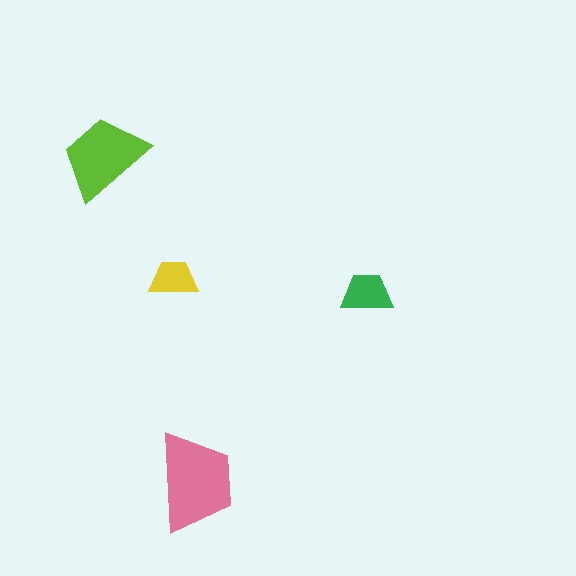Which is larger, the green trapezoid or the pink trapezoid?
The pink one.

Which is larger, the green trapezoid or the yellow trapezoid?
The green one.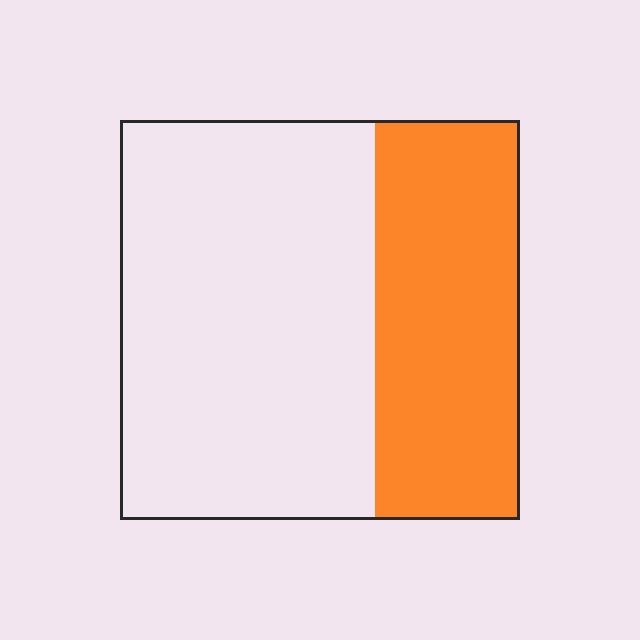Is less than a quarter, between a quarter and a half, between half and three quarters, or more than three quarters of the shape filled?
Between a quarter and a half.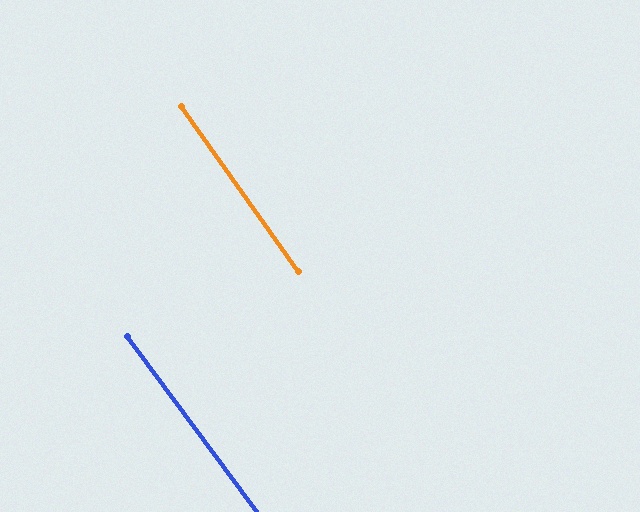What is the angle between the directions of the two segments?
Approximately 1 degree.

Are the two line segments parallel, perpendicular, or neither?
Parallel — their directions differ by only 1.2°.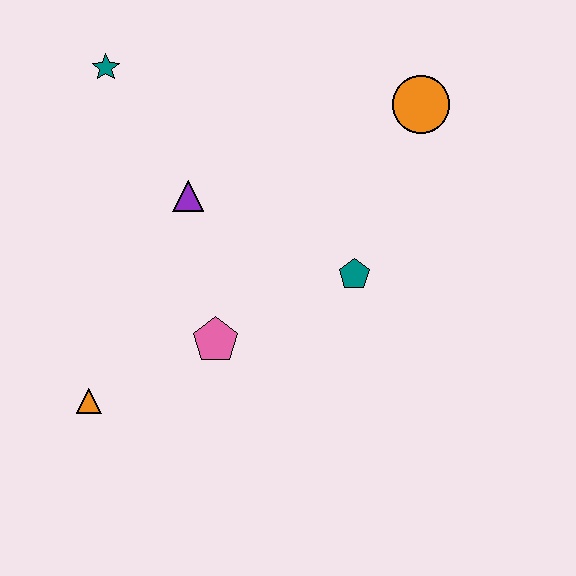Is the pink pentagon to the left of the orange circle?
Yes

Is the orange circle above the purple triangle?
Yes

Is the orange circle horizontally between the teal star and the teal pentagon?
No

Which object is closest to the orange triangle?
The pink pentagon is closest to the orange triangle.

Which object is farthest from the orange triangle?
The orange circle is farthest from the orange triangle.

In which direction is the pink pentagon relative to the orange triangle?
The pink pentagon is to the right of the orange triangle.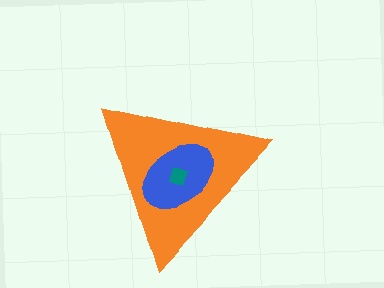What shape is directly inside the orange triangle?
The blue ellipse.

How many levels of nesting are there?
3.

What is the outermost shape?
The orange triangle.